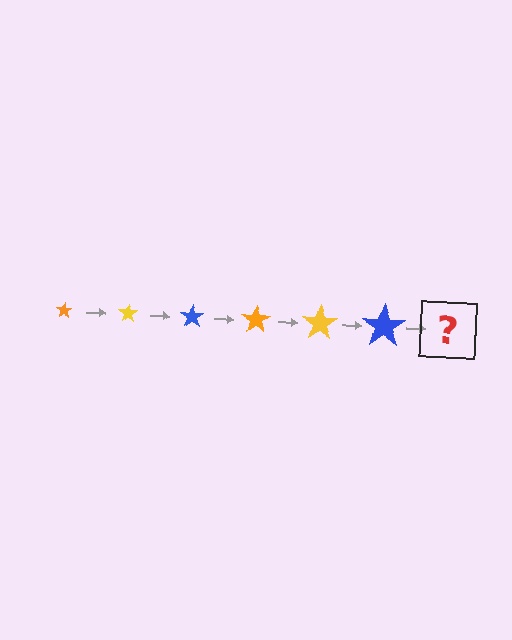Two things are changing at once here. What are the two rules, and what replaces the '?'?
The two rules are that the star grows larger each step and the color cycles through orange, yellow, and blue. The '?' should be an orange star, larger than the previous one.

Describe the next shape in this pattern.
It should be an orange star, larger than the previous one.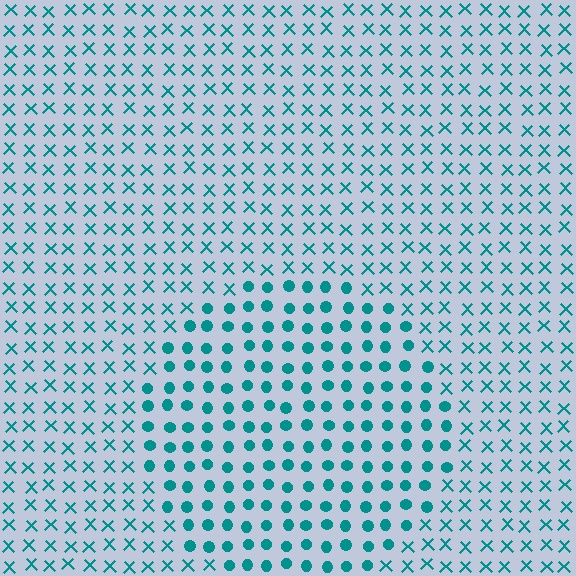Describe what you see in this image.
The image is filled with small teal elements arranged in a uniform grid. A circle-shaped region contains circles, while the surrounding area contains X marks. The boundary is defined purely by the change in element shape.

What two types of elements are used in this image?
The image uses circles inside the circle region and X marks outside it.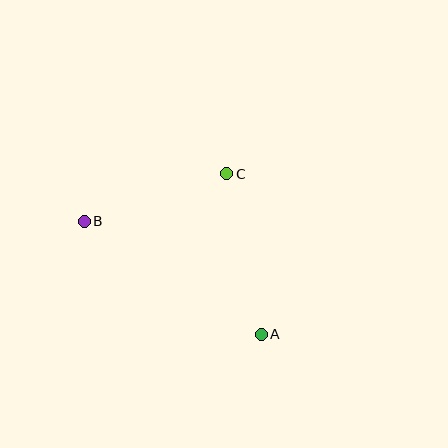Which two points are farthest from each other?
Points A and B are farthest from each other.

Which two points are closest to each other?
Points B and C are closest to each other.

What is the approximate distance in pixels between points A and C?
The distance between A and C is approximately 164 pixels.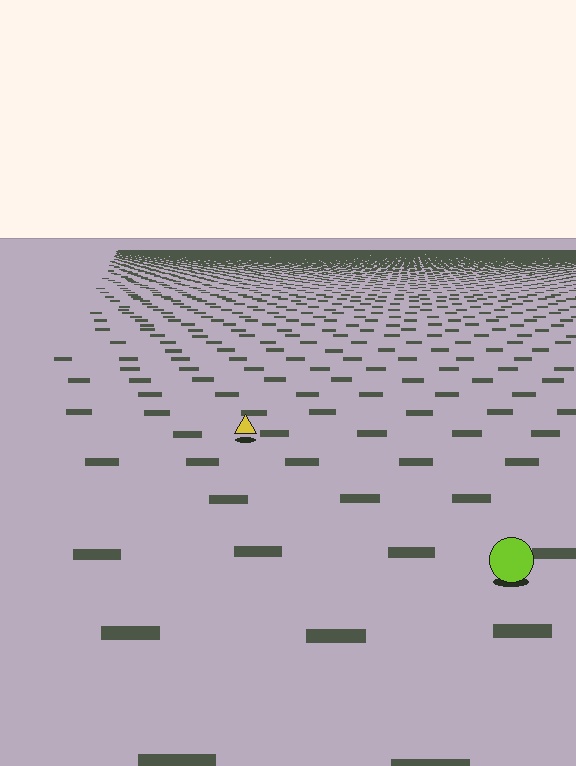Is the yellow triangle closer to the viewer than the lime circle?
No. The lime circle is closer — you can tell from the texture gradient: the ground texture is coarser near it.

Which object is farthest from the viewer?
The yellow triangle is farthest from the viewer. It appears smaller and the ground texture around it is denser.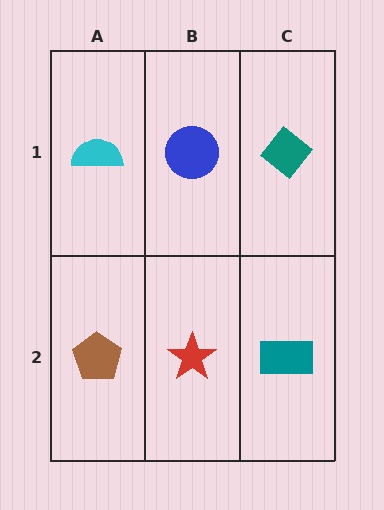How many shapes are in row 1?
3 shapes.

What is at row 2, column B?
A red star.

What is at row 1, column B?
A blue circle.